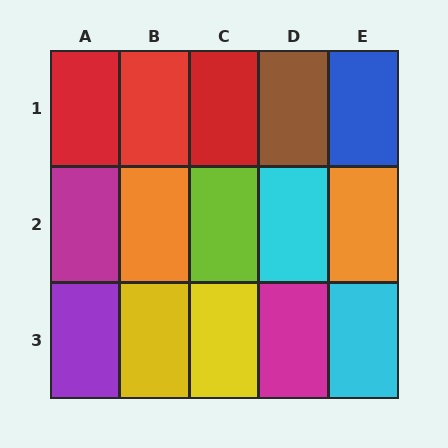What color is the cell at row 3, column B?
Yellow.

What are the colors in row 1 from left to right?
Red, red, red, brown, blue.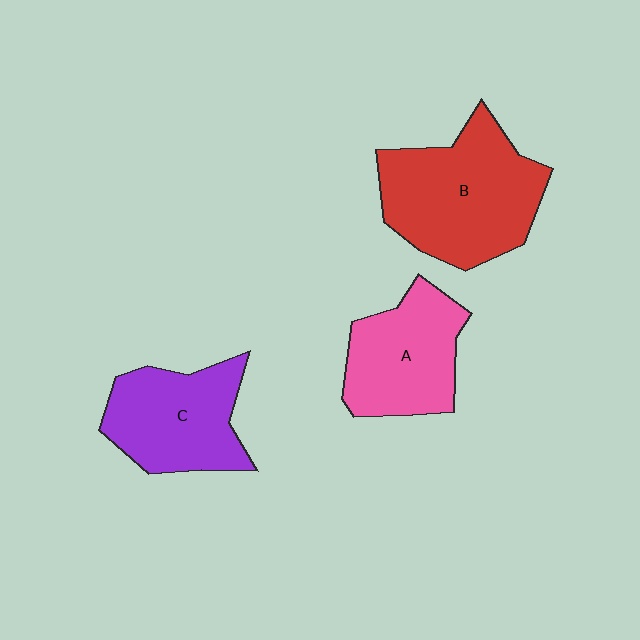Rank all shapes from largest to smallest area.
From largest to smallest: B (red), C (purple), A (pink).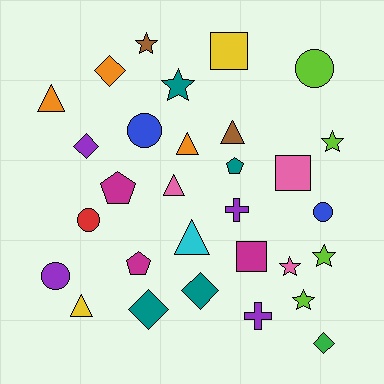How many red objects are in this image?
There is 1 red object.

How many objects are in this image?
There are 30 objects.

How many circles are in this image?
There are 5 circles.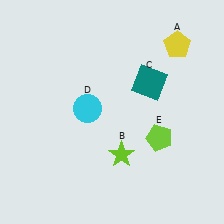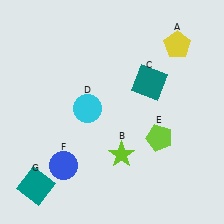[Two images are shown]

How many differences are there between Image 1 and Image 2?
There are 2 differences between the two images.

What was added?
A blue circle (F), a teal square (G) were added in Image 2.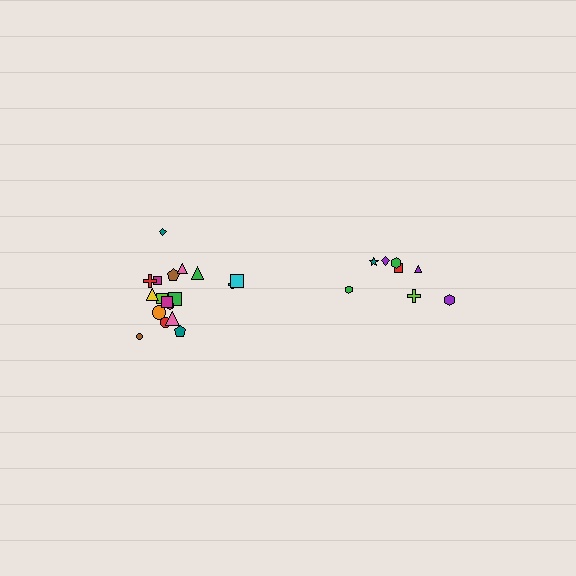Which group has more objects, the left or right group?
The left group.